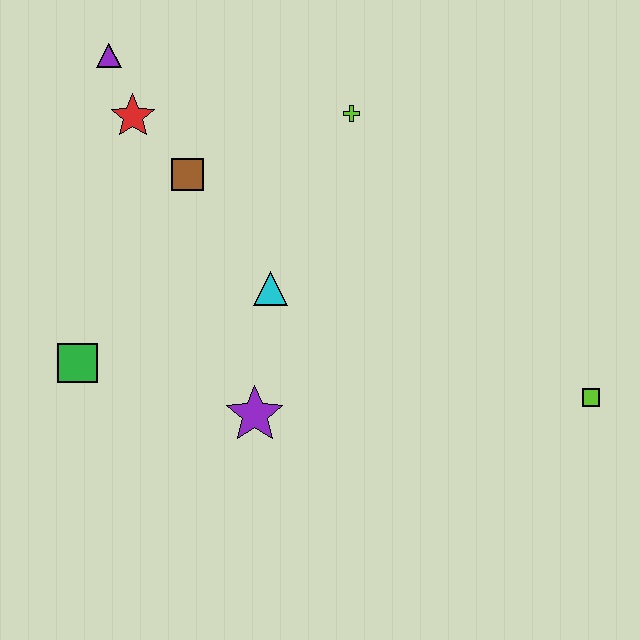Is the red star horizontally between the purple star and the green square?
Yes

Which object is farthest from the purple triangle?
The lime square is farthest from the purple triangle.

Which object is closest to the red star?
The purple triangle is closest to the red star.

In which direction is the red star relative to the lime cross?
The red star is to the left of the lime cross.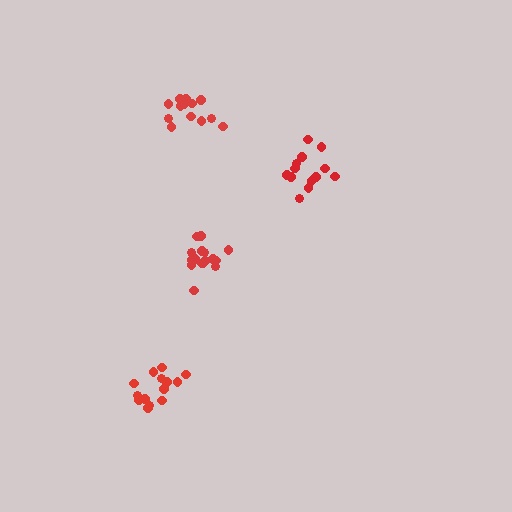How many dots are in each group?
Group 1: 16 dots, Group 2: 14 dots, Group 3: 13 dots, Group 4: 13 dots (56 total).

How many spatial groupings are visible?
There are 4 spatial groupings.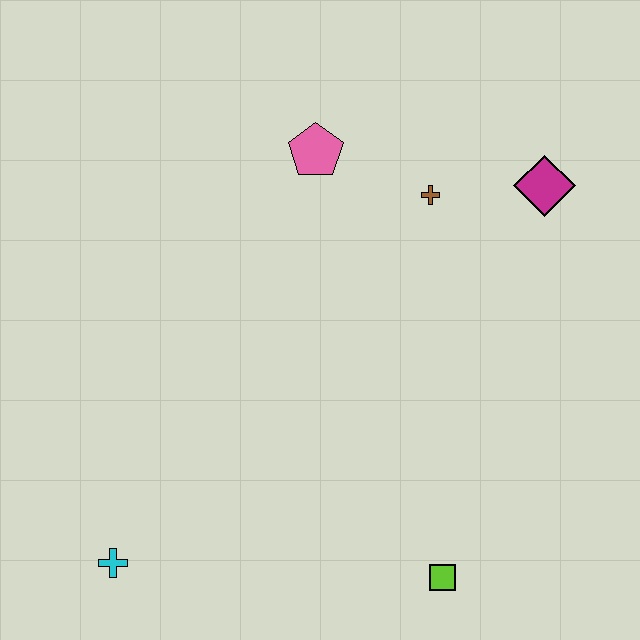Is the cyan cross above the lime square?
Yes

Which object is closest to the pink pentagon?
The brown cross is closest to the pink pentagon.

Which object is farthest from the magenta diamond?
The cyan cross is farthest from the magenta diamond.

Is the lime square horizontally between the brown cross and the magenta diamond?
Yes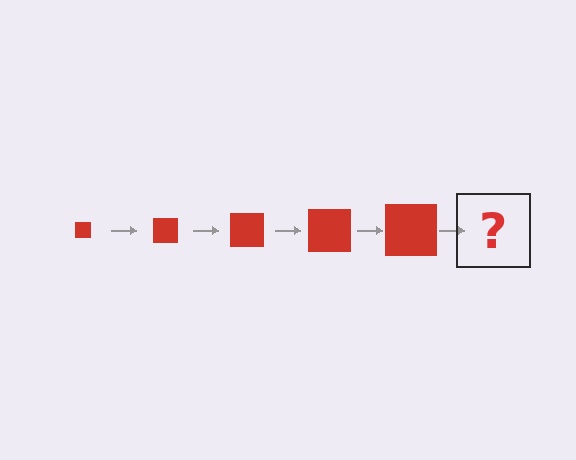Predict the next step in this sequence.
The next step is a red square, larger than the previous one.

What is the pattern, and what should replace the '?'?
The pattern is that the square gets progressively larger each step. The '?' should be a red square, larger than the previous one.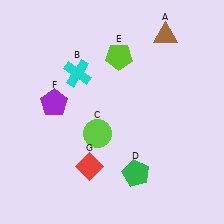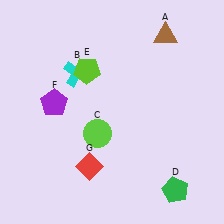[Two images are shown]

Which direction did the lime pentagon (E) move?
The lime pentagon (E) moved left.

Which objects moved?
The objects that moved are: the green pentagon (D), the lime pentagon (E).